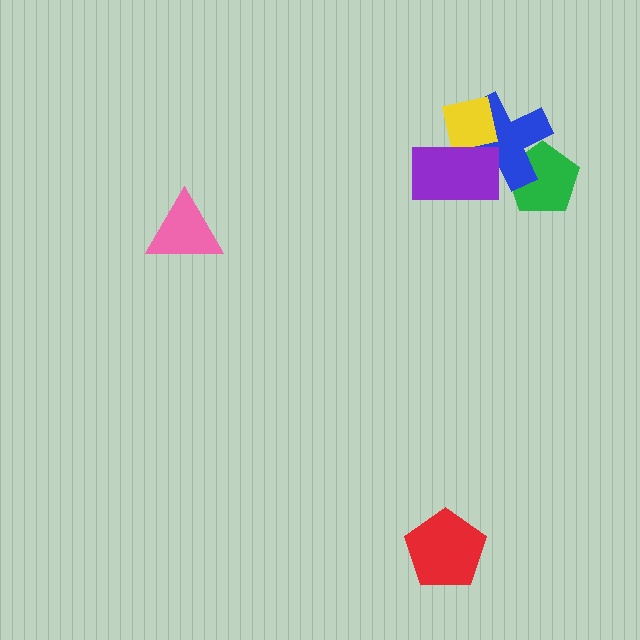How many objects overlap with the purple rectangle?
2 objects overlap with the purple rectangle.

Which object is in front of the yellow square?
The purple rectangle is in front of the yellow square.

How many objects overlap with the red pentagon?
0 objects overlap with the red pentagon.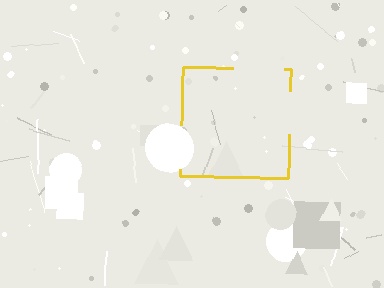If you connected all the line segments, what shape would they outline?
They would outline a square.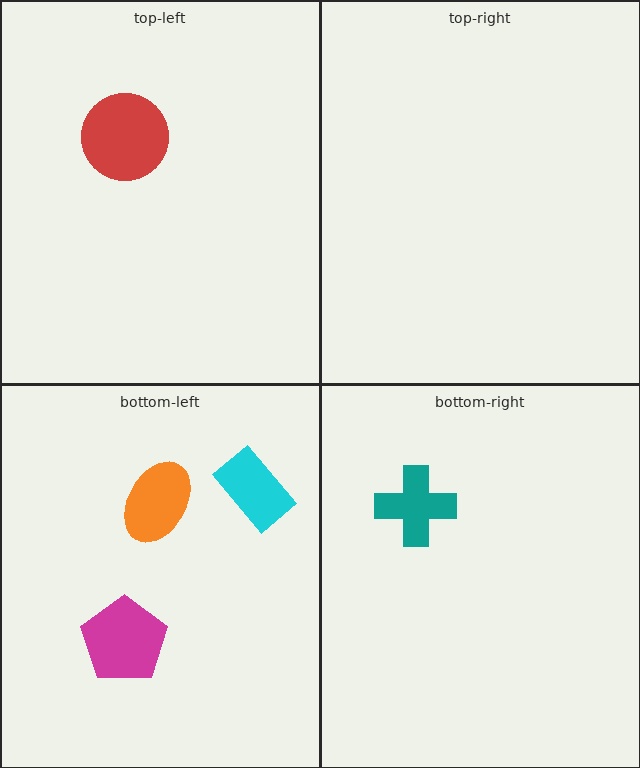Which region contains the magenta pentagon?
The bottom-left region.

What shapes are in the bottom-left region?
The orange ellipse, the cyan rectangle, the magenta pentagon.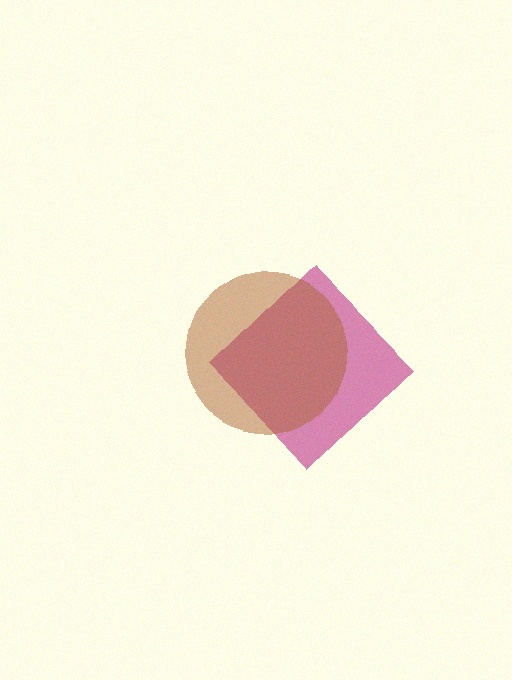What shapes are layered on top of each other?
The layered shapes are: a magenta diamond, a brown circle.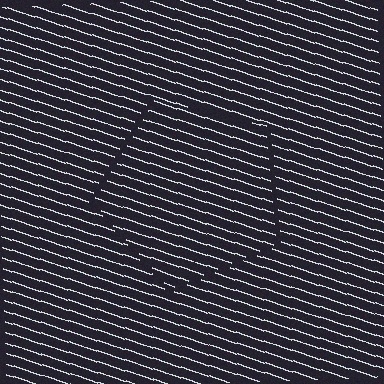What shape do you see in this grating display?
An illusory pentagon. The interior of the shape contains the same grating, shifted by half a period — the contour is defined by the phase discontinuity where line-ends from the inner and outer gratings abut.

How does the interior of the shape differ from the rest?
The interior of the shape contains the same grating, shifted by half a period — the contour is defined by the phase discontinuity where line-ends from the inner and outer gratings abut.